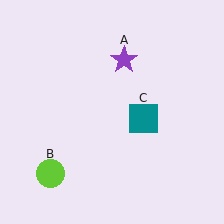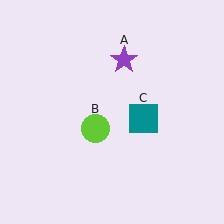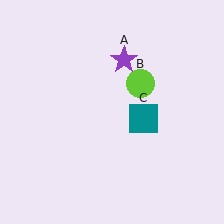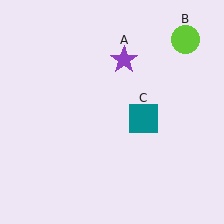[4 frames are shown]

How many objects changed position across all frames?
1 object changed position: lime circle (object B).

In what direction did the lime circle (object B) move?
The lime circle (object B) moved up and to the right.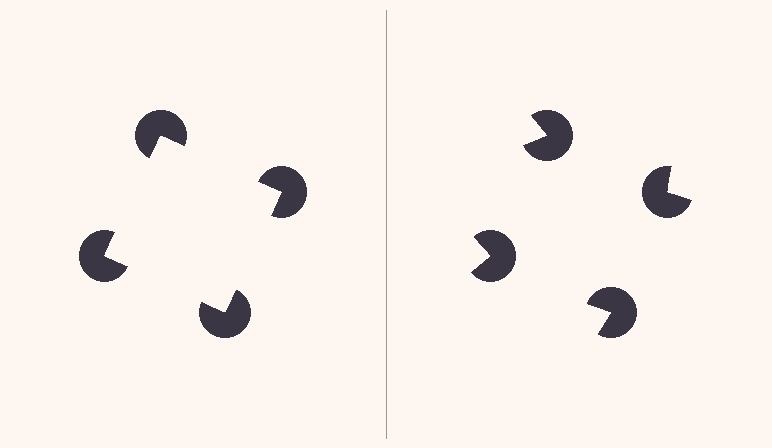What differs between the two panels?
The pac-man discs are positioned identically on both sides; only the wedge orientations differ. On the left they align to a square; on the right they are misaligned.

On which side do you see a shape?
An illusory square appears on the left side. On the right side the wedge cuts are rotated, so no coherent shape forms.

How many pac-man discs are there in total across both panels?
8 — 4 on each side.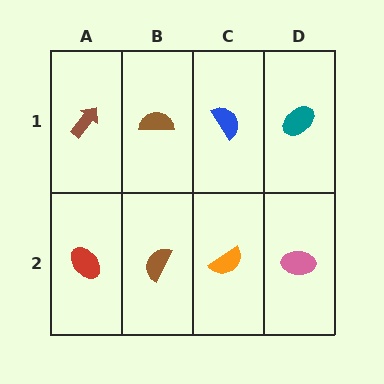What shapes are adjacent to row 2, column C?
A blue semicircle (row 1, column C), a brown semicircle (row 2, column B), a pink ellipse (row 2, column D).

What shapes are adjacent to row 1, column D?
A pink ellipse (row 2, column D), a blue semicircle (row 1, column C).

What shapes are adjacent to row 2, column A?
A brown arrow (row 1, column A), a brown semicircle (row 2, column B).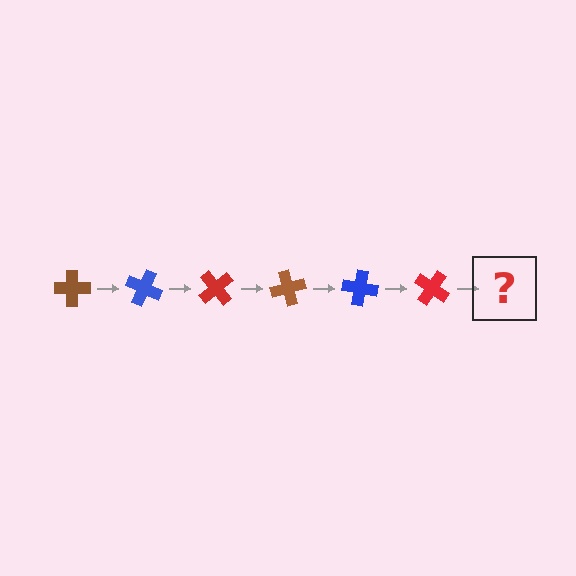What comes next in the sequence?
The next element should be a brown cross, rotated 150 degrees from the start.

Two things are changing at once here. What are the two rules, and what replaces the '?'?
The two rules are that it rotates 25 degrees each step and the color cycles through brown, blue, and red. The '?' should be a brown cross, rotated 150 degrees from the start.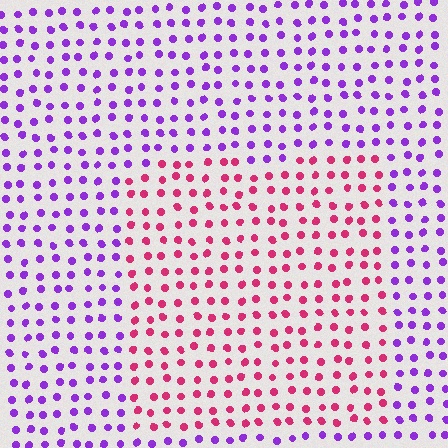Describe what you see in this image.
The image is filled with small purple elements in a uniform arrangement. A rectangle-shaped region is visible where the elements are tinted to a slightly different hue, forming a subtle color boundary.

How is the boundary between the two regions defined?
The boundary is defined purely by a slight shift in hue (about 60 degrees). Spacing, size, and orientation are identical on both sides.